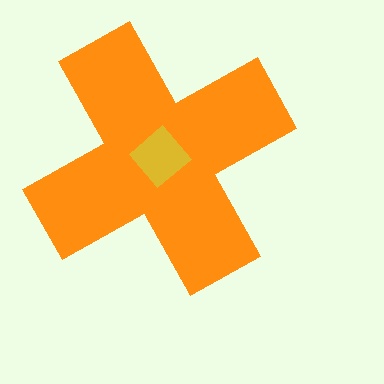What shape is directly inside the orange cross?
The yellow diamond.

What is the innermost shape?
The yellow diamond.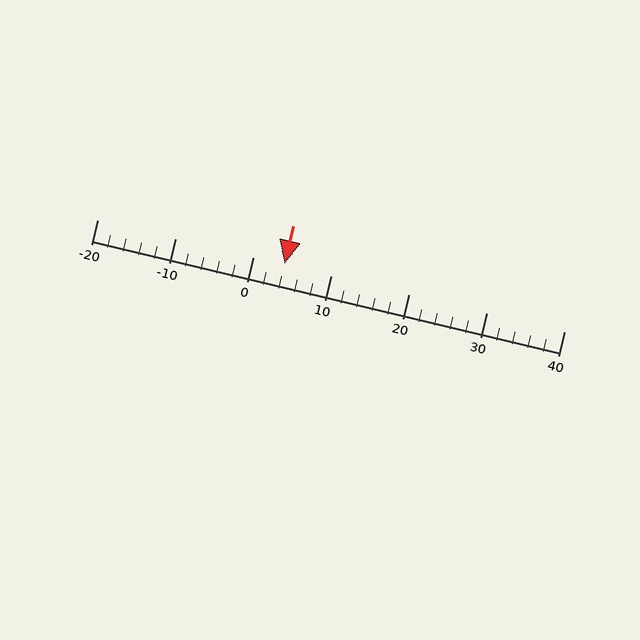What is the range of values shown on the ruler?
The ruler shows values from -20 to 40.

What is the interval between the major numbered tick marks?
The major tick marks are spaced 10 units apart.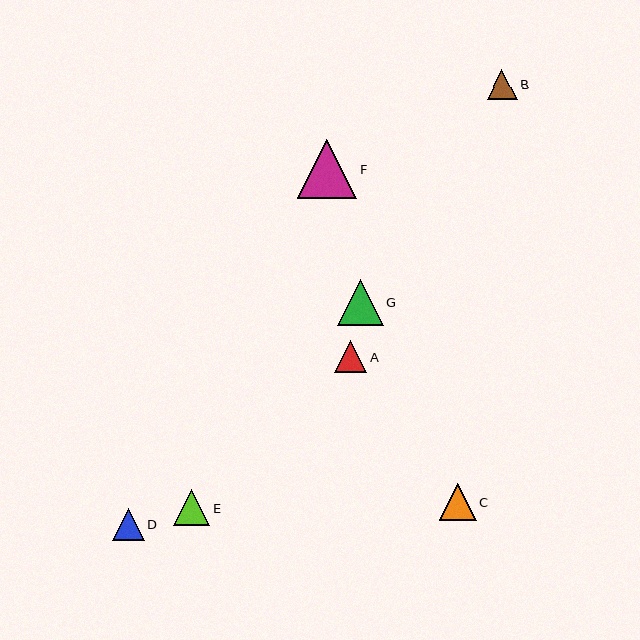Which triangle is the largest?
Triangle F is the largest with a size of approximately 59 pixels.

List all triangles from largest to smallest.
From largest to smallest: F, G, C, E, A, D, B.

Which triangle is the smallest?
Triangle B is the smallest with a size of approximately 30 pixels.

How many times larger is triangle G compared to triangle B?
Triangle G is approximately 1.5 times the size of triangle B.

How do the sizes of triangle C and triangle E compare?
Triangle C and triangle E are approximately the same size.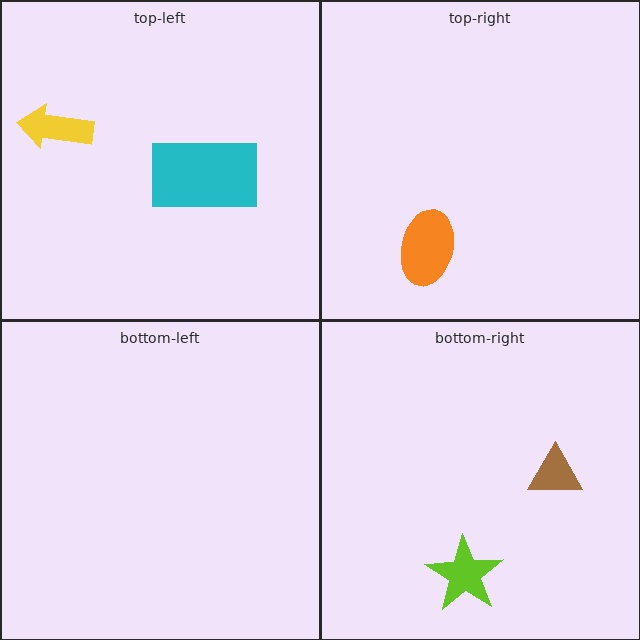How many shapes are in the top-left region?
2.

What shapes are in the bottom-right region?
The brown triangle, the lime star.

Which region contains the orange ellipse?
The top-right region.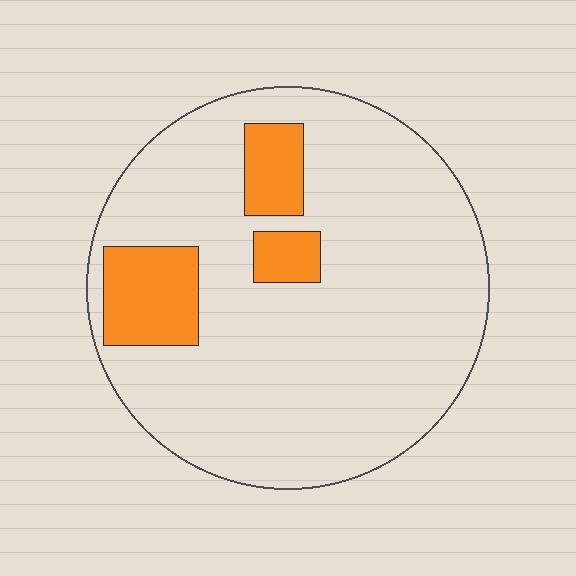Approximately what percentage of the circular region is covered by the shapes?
Approximately 15%.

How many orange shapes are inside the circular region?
3.